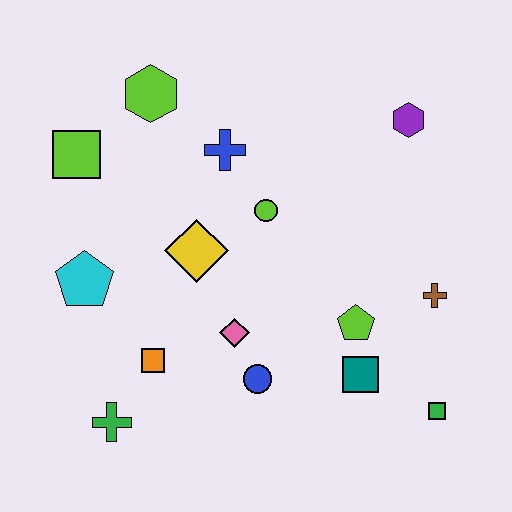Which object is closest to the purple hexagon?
The lime circle is closest to the purple hexagon.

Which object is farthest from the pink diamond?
The purple hexagon is farthest from the pink diamond.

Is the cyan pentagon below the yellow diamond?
Yes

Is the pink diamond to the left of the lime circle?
Yes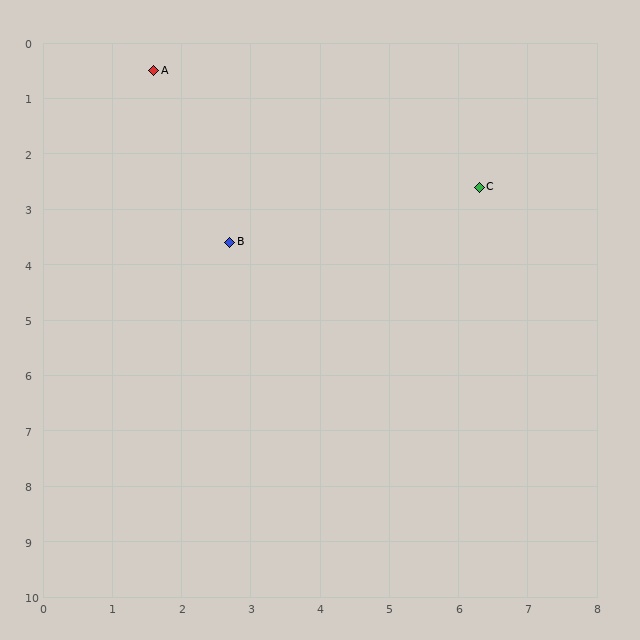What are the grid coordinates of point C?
Point C is at approximately (6.3, 2.6).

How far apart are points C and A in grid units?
Points C and A are about 5.1 grid units apart.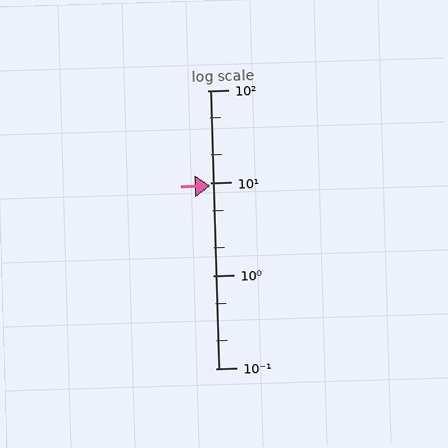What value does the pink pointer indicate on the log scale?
The pointer indicates approximately 9.3.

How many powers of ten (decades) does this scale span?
The scale spans 3 decades, from 0.1 to 100.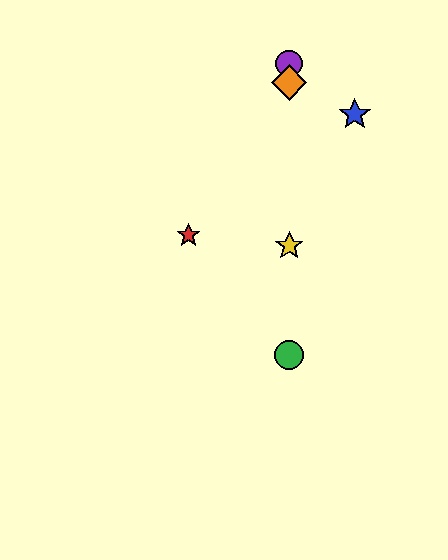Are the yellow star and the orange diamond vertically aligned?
Yes, both are at x≈289.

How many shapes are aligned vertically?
4 shapes (the green circle, the yellow star, the purple circle, the orange diamond) are aligned vertically.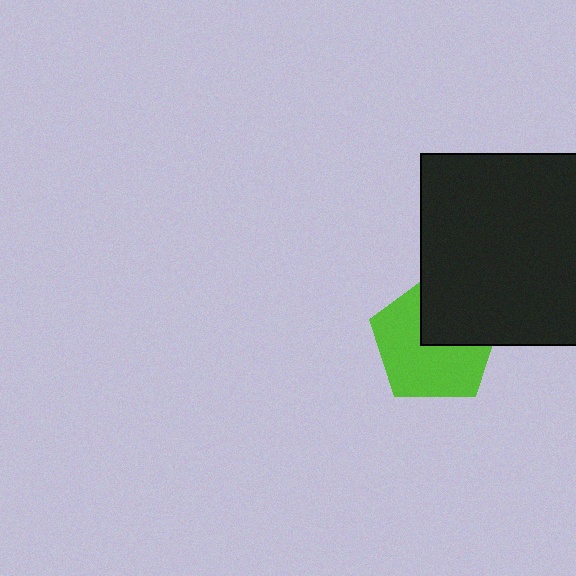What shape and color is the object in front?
The object in front is a black square.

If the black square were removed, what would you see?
You would see the complete lime pentagon.